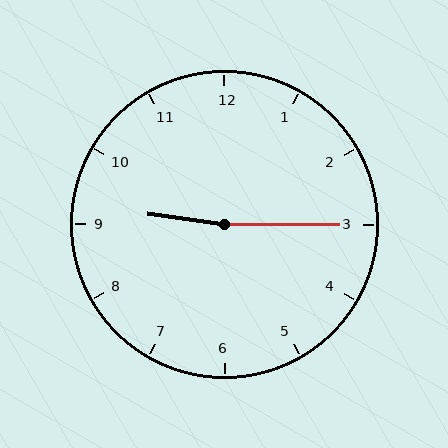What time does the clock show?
9:15.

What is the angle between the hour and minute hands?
Approximately 172 degrees.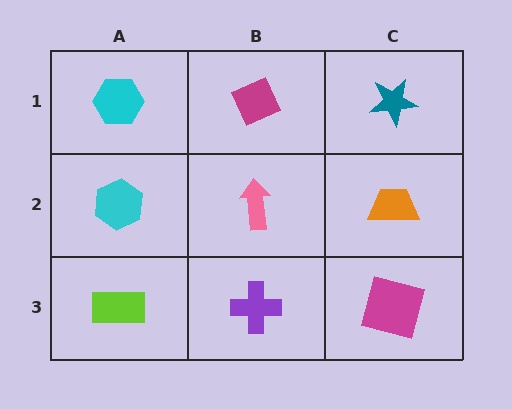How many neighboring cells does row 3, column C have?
2.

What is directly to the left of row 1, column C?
A magenta diamond.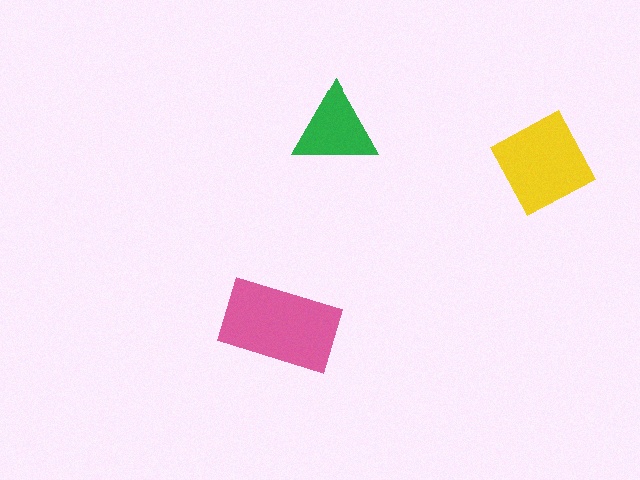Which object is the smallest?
The green triangle.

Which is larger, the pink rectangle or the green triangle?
The pink rectangle.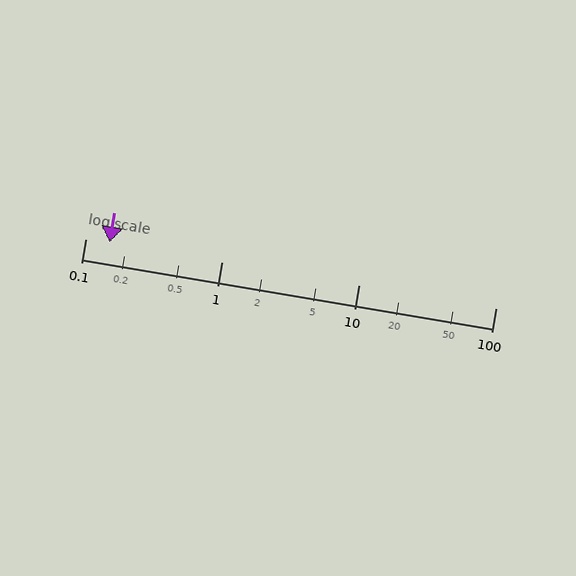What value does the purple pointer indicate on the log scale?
The pointer indicates approximately 0.15.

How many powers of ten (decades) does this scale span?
The scale spans 3 decades, from 0.1 to 100.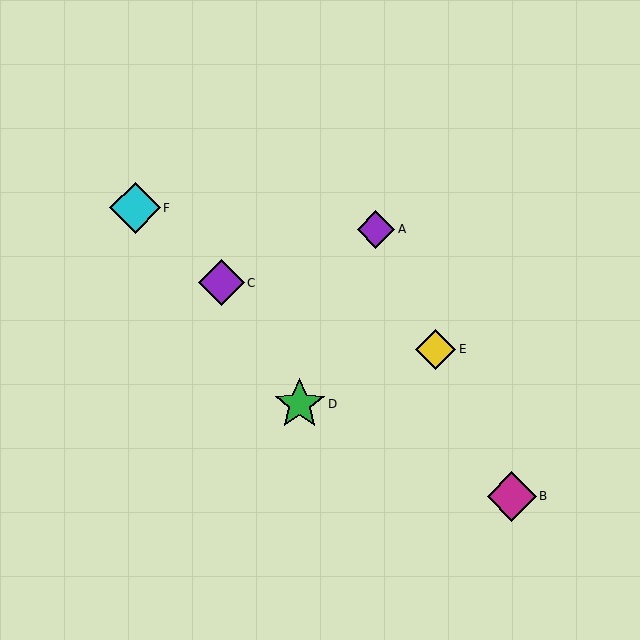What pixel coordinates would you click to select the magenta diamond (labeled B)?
Click at (512, 496) to select the magenta diamond B.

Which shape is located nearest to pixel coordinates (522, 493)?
The magenta diamond (labeled B) at (512, 496) is nearest to that location.